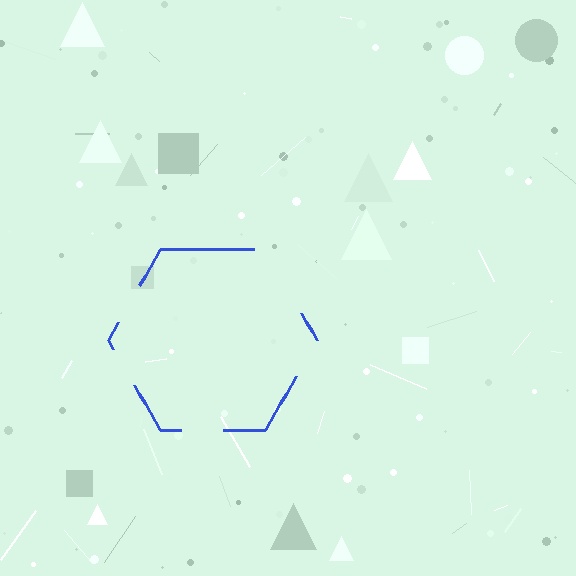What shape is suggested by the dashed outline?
The dashed outline suggests a hexagon.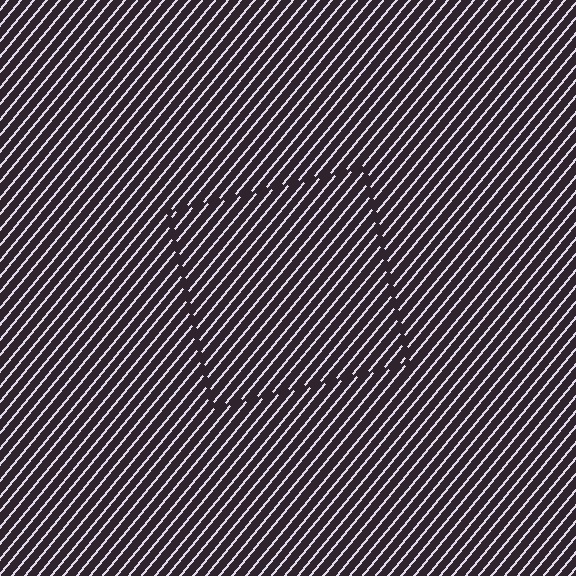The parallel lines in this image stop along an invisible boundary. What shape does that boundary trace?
An illusory square. The interior of the shape contains the same grating, shifted by half a period — the contour is defined by the phase discontinuity where line-ends from the inner and outer gratings abut.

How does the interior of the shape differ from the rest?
The interior of the shape contains the same grating, shifted by half a period — the contour is defined by the phase discontinuity where line-ends from the inner and outer gratings abut.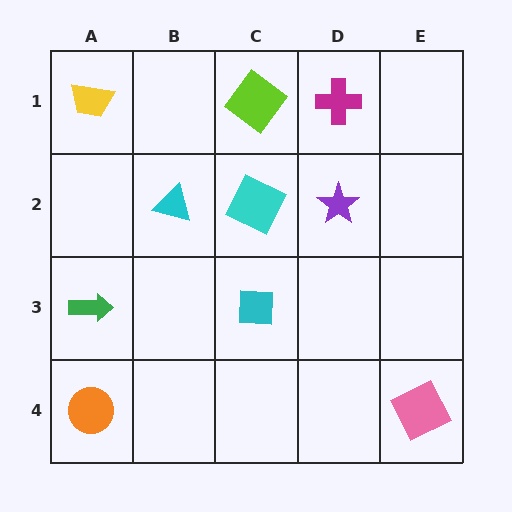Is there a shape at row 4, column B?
No, that cell is empty.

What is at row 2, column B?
A cyan triangle.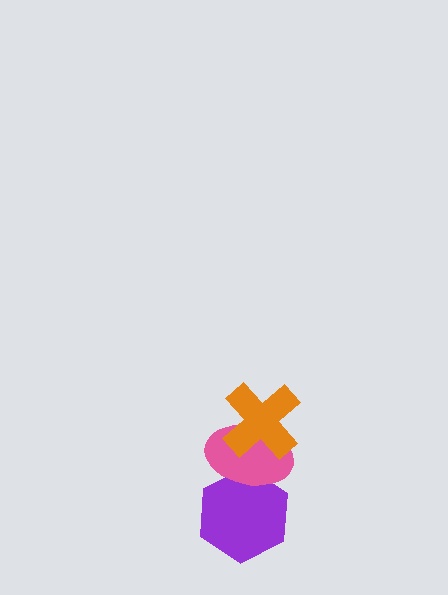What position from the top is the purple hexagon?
The purple hexagon is 3rd from the top.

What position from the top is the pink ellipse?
The pink ellipse is 2nd from the top.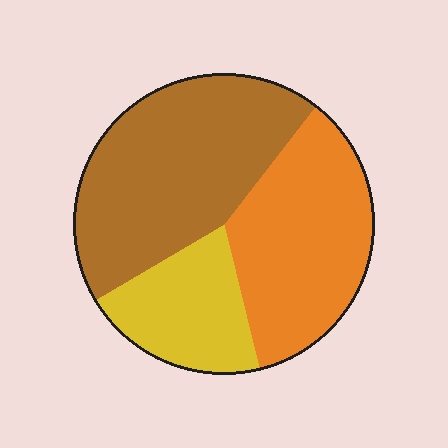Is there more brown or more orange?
Brown.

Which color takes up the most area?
Brown, at roughly 45%.